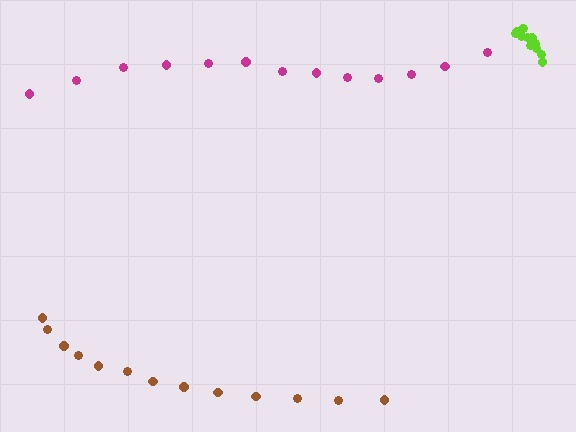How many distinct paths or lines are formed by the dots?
There are 3 distinct paths.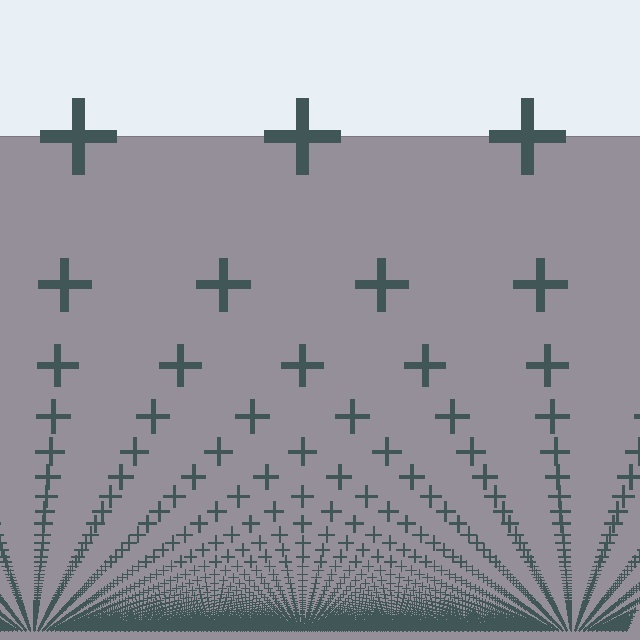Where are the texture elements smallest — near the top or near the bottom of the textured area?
Near the bottom.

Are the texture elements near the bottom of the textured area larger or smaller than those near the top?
Smaller. The gradient is inverted — elements near the bottom are smaller and denser.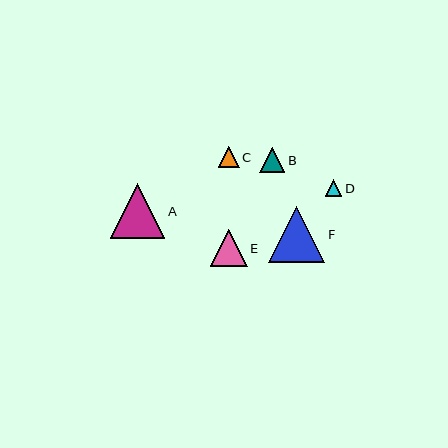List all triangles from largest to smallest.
From largest to smallest: F, A, E, B, C, D.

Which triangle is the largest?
Triangle F is the largest with a size of approximately 56 pixels.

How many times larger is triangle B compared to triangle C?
Triangle B is approximately 1.2 times the size of triangle C.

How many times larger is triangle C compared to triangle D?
Triangle C is approximately 1.2 times the size of triangle D.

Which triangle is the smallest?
Triangle D is the smallest with a size of approximately 17 pixels.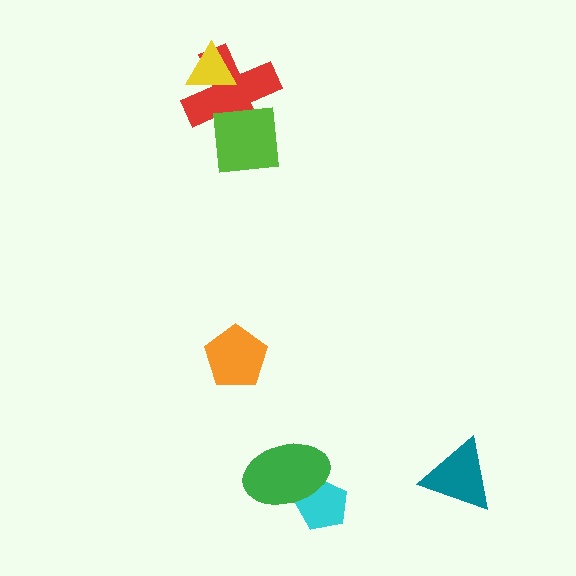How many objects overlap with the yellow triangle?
1 object overlaps with the yellow triangle.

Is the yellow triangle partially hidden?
No, no other shape covers it.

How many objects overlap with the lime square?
1 object overlaps with the lime square.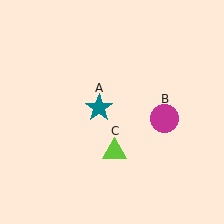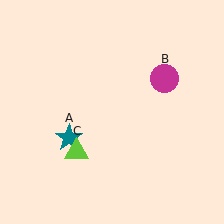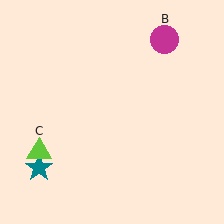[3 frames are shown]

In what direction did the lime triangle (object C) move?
The lime triangle (object C) moved left.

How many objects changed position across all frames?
3 objects changed position: teal star (object A), magenta circle (object B), lime triangle (object C).